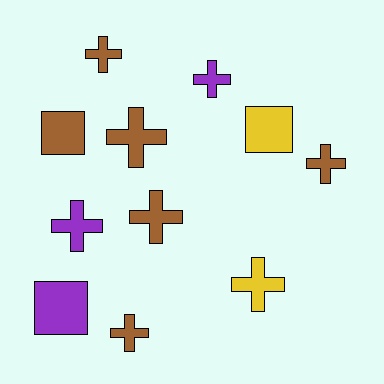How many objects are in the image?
There are 11 objects.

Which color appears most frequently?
Brown, with 6 objects.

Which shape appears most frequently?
Cross, with 8 objects.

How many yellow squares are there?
There is 1 yellow square.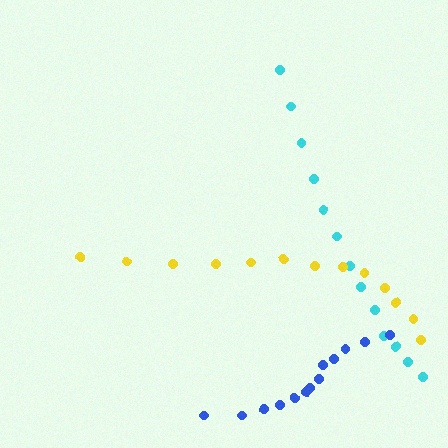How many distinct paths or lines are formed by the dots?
There are 3 distinct paths.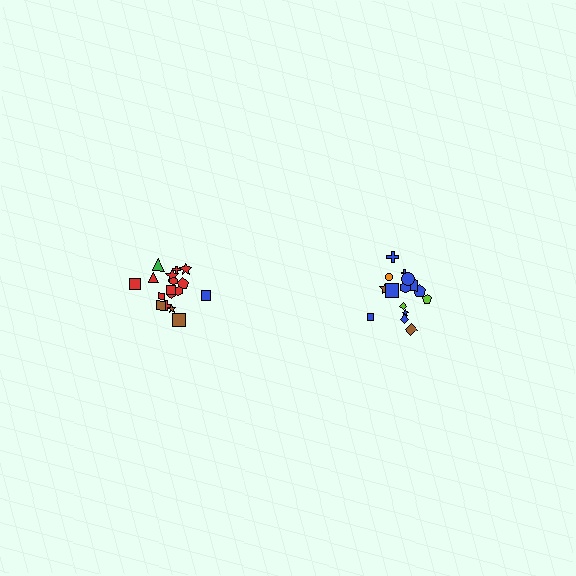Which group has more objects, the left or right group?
The left group.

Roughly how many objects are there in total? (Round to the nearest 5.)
Roughly 35 objects in total.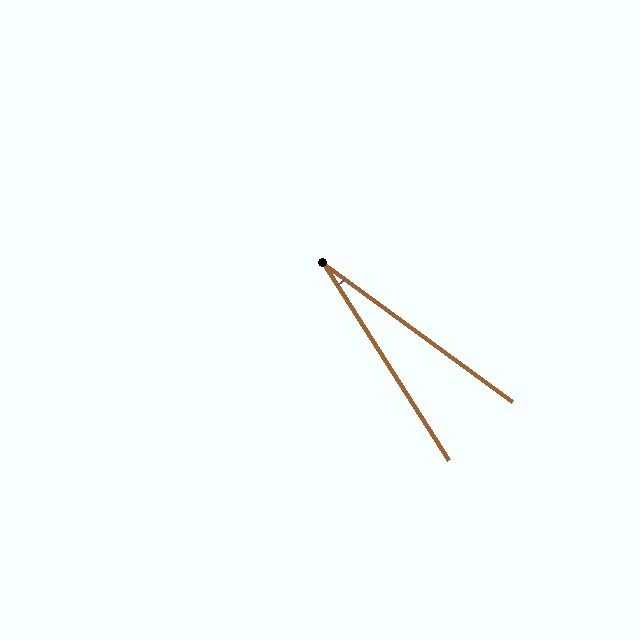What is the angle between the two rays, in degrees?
Approximately 21 degrees.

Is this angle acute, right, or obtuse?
It is acute.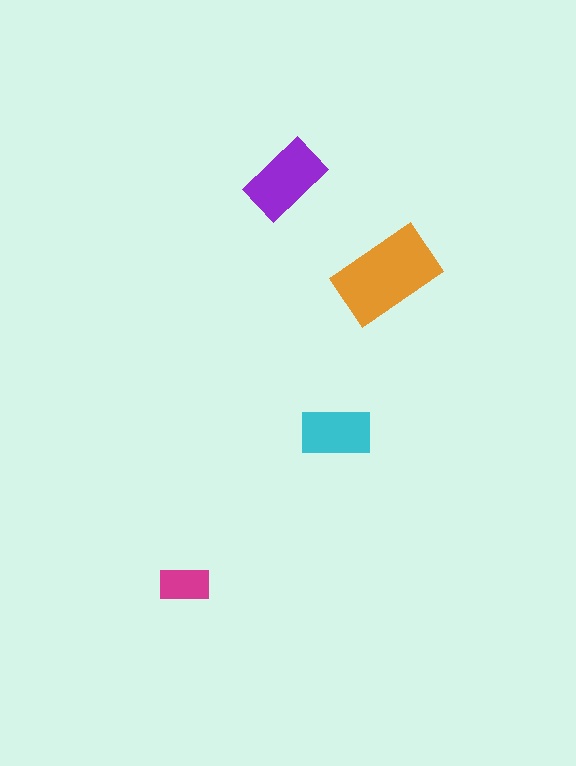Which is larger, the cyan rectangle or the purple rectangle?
The purple one.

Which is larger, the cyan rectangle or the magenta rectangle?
The cyan one.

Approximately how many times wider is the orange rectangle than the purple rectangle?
About 1.5 times wider.